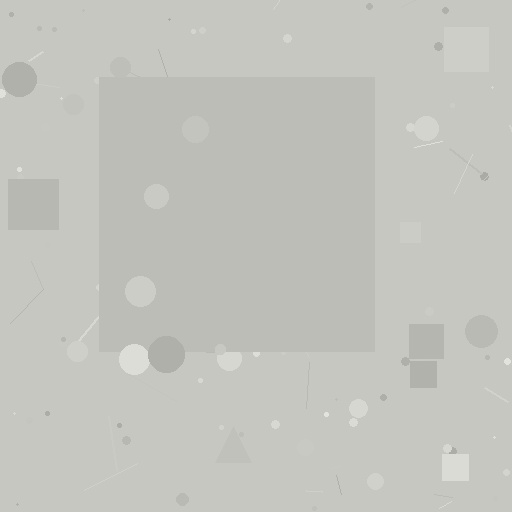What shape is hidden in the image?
A square is hidden in the image.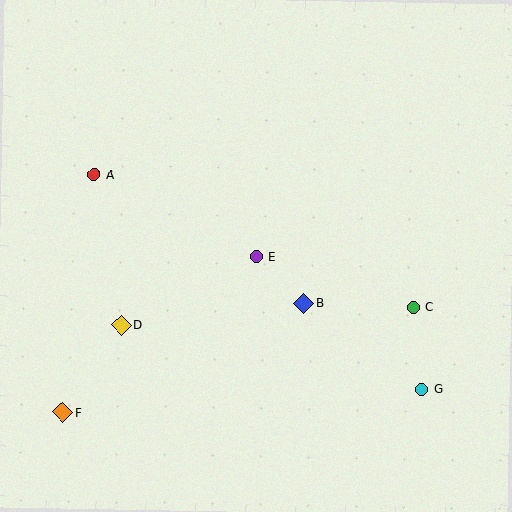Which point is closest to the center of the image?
Point E at (256, 257) is closest to the center.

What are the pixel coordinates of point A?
Point A is at (94, 175).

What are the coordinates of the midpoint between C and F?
The midpoint between C and F is at (238, 360).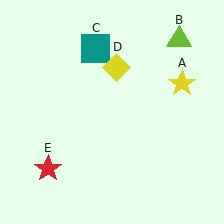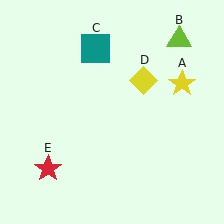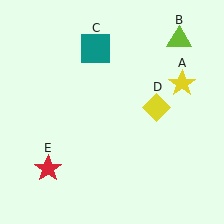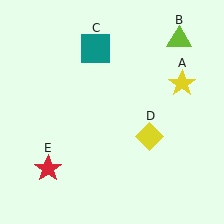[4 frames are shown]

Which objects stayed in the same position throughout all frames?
Yellow star (object A) and lime triangle (object B) and teal square (object C) and red star (object E) remained stationary.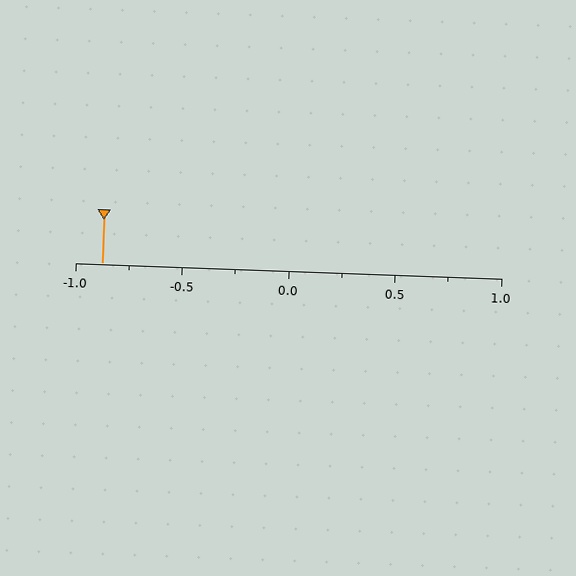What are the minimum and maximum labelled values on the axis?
The axis runs from -1.0 to 1.0.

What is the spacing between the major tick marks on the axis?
The major ticks are spaced 0.5 apart.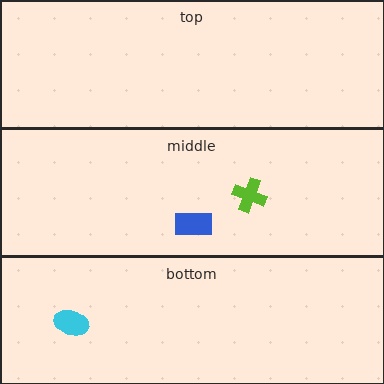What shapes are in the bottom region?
The cyan ellipse.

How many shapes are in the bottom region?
1.